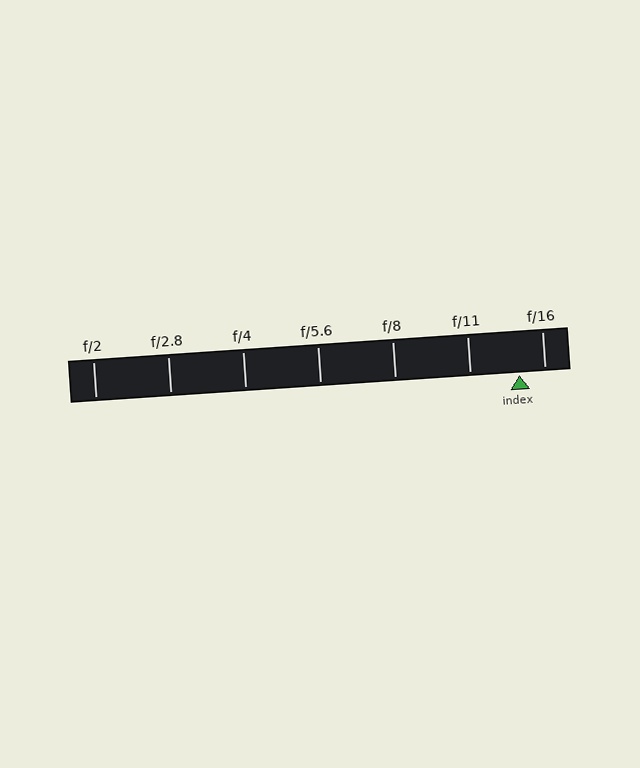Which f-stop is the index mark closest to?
The index mark is closest to f/16.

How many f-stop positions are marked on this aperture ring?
There are 7 f-stop positions marked.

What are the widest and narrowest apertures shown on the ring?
The widest aperture shown is f/2 and the narrowest is f/16.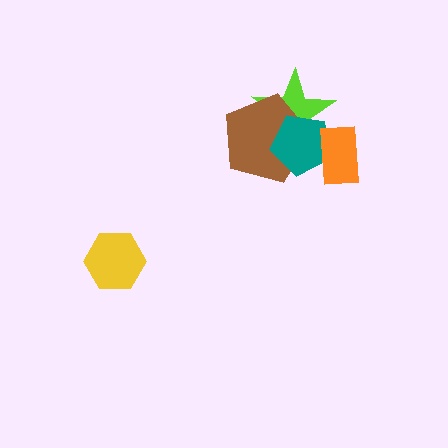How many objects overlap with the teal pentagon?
3 objects overlap with the teal pentagon.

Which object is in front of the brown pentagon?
The teal pentagon is in front of the brown pentagon.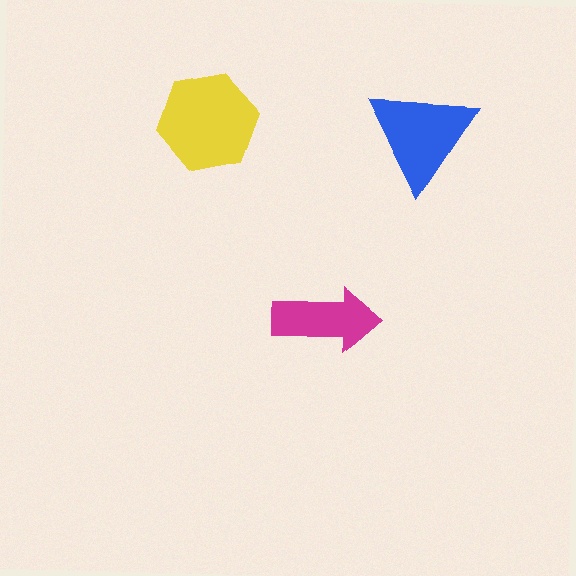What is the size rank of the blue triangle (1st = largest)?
2nd.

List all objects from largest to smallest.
The yellow hexagon, the blue triangle, the magenta arrow.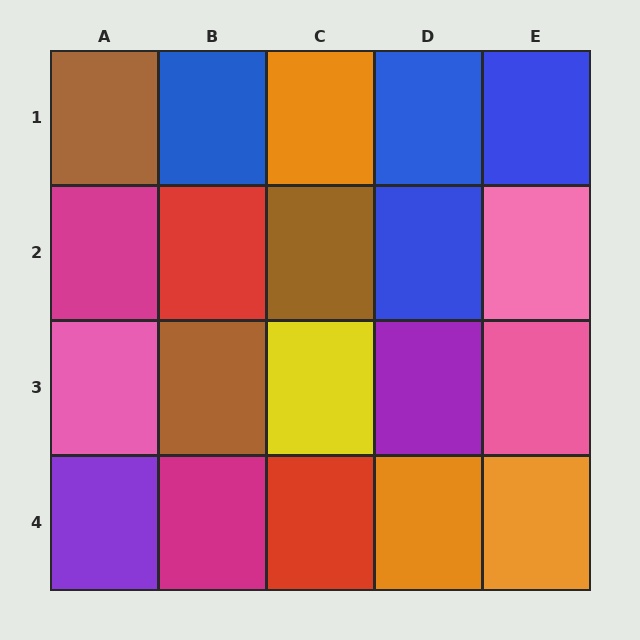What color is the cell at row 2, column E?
Pink.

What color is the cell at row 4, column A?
Purple.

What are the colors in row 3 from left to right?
Pink, brown, yellow, purple, pink.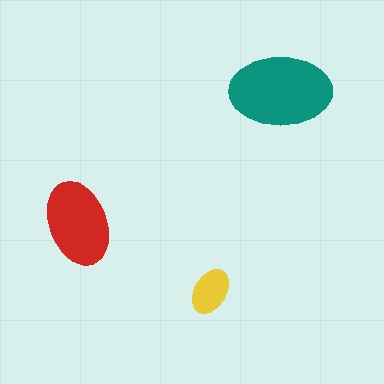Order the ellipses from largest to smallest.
the teal one, the red one, the yellow one.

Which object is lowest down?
The yellow ellipse is bottommost.